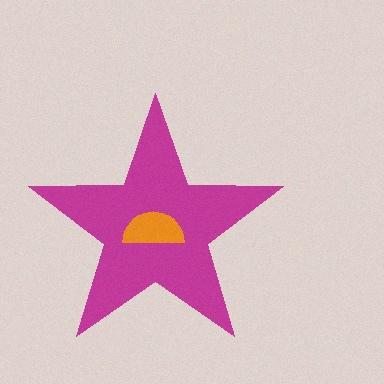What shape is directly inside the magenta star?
The orange semicircle.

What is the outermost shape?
The magenta star.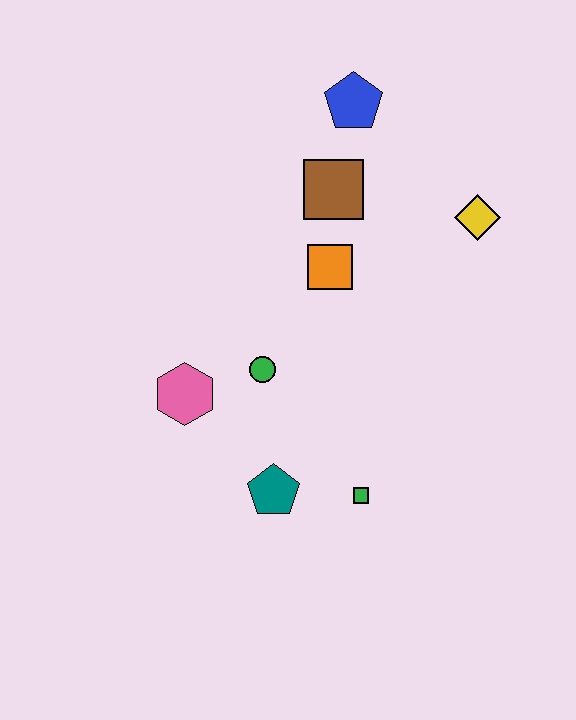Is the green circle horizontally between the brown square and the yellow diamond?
No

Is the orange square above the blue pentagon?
No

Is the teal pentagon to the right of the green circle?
Yes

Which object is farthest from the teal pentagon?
The blue pentagon is farthest from the teal pentagon.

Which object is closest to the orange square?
The brown square is closest to the orange square.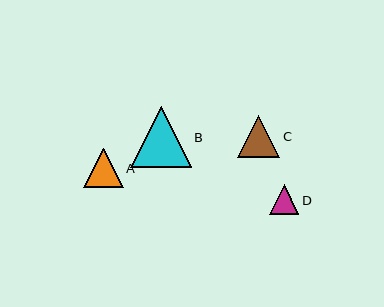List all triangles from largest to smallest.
From largest to smallest: B, C, A, D.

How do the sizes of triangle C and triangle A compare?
Triangle C and triangle A are approximately the same size.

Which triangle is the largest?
Triangle B is the largest with a size of approximately 60 pixels.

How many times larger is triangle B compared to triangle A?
Triangle B is approximately 1.5 times the size of triangle A.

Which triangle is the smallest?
Triangle D is the smallest with a size of approximately 30 pixels.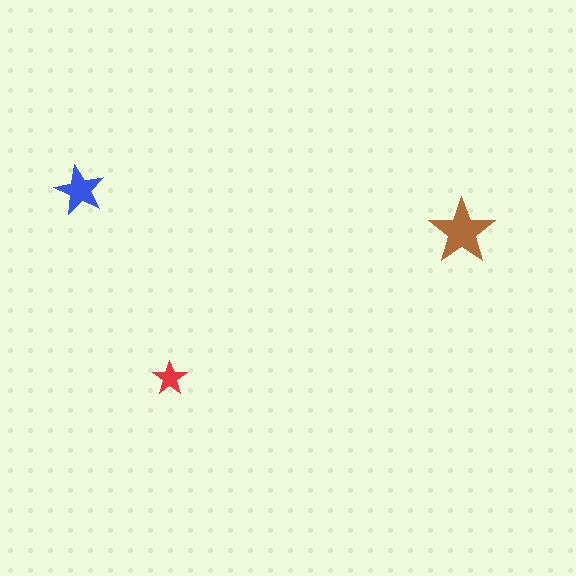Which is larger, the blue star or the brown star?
The brown one.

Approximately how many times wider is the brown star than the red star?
About 2 times wider.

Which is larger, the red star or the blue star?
The blue one.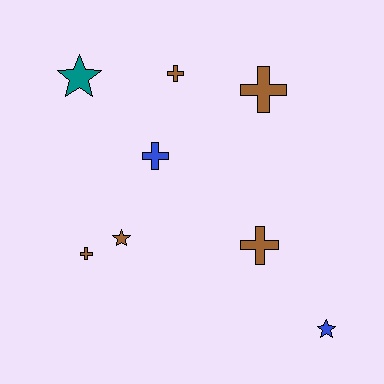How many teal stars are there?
There is 1 teal star.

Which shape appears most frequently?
Cross, with 5 objects.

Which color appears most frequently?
Brown, with 5 objects.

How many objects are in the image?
There are 8 objects.